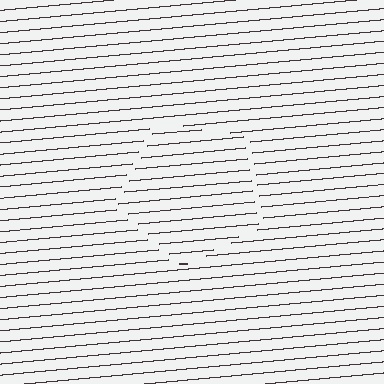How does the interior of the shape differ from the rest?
The interior of the shape contains the same grating, shifted by half a period — the contour is defined by the phase discontinuity where line-ends from the inner and outer gratings abut.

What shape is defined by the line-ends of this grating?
An illusory pentagon. The interior of the shape contains the same grating, shifted by half a period — the contour is defined by the phase discontinuity where line-ends from the inner and outer gratings abut.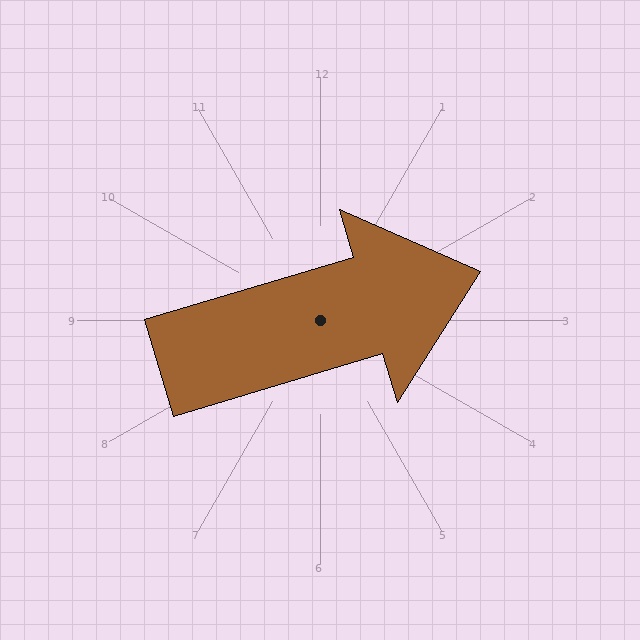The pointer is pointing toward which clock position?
Roughly 2 o'clock.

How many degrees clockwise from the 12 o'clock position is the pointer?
Approximately 73 degrees.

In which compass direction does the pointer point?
East.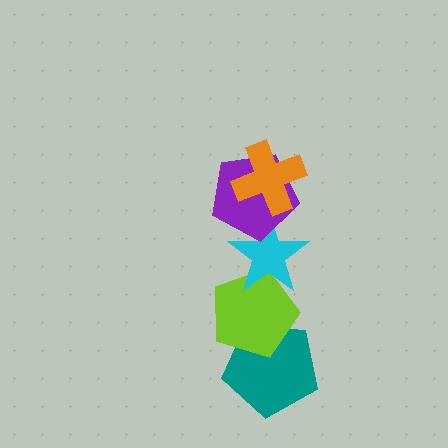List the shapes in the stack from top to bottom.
From top to bottom: the orange cross, the purple pentagon, the cyan star, the lime pentagon, the teal pentagon.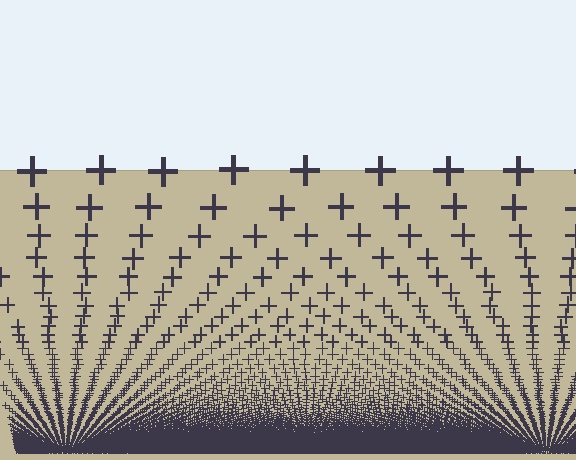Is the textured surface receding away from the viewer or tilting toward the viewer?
The surface appears to tilt toward the viewer. Texture elements get larger and sparser toward the top.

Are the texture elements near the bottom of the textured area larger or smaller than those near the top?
Smaller. The gradient is inverted — elements near the bottom are smaller and denser.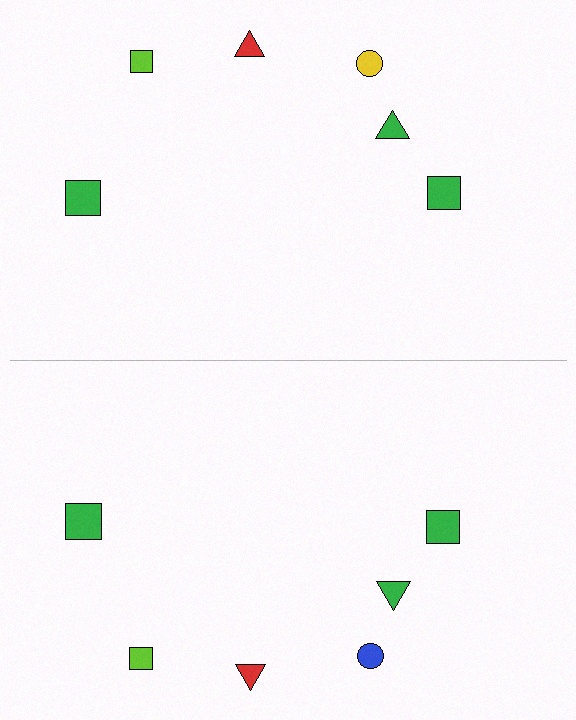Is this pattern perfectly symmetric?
No, the pattern is not perfectly symmetric. The blue circle on the bottom side breaks the symmetry — its mirror counterpart is yellow.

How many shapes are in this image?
There are 12 shapes in this image.